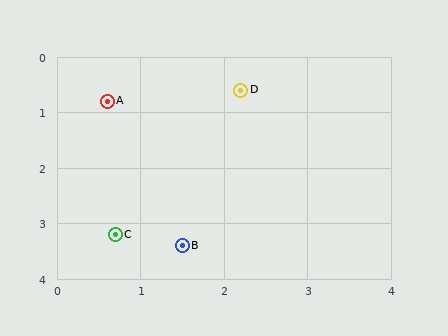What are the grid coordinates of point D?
Point D is at approximately (2.2, 0.6).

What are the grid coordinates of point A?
Point A is at approximately (0.6, 0.8).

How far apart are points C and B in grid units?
Points C and B are about 0.8 grid units apart.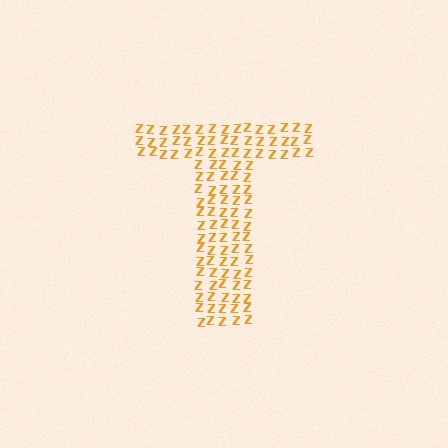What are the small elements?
The small elements are letter Z's.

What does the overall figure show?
The overall figure shows the letter T.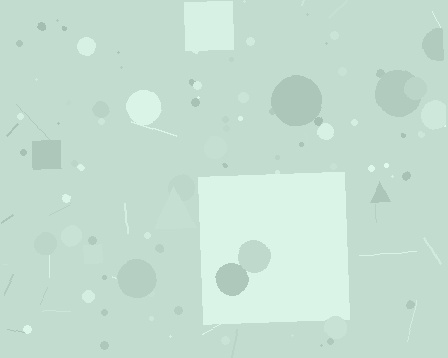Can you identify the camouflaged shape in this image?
The camouflaged shape is a square.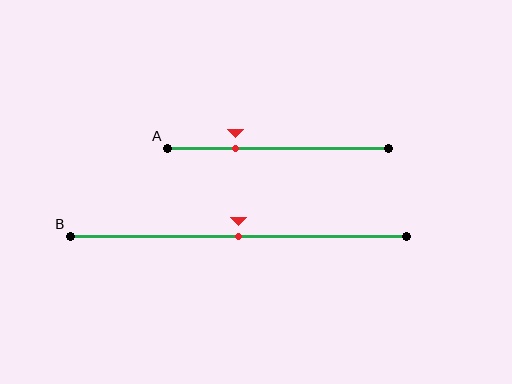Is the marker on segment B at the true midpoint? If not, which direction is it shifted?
Yes, the marker on segment B is at the true midpoint.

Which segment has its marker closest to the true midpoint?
Segment B has its marker closest to the true midpoint.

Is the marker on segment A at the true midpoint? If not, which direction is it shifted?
No, the marker on segment A is shifted to the left by about 19% of the segment length.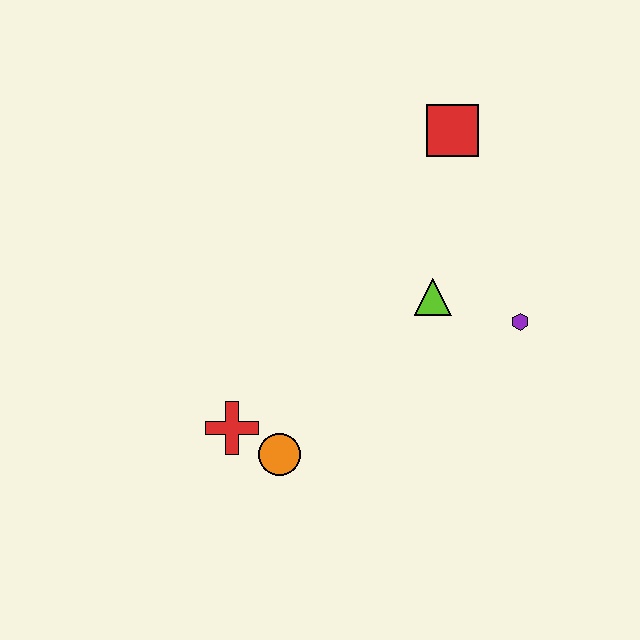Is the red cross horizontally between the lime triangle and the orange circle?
No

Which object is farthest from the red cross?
The red square is farthest from the red cross.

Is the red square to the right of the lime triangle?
Yes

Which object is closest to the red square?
The lime triangle is closest to the red square.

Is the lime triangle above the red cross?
Yes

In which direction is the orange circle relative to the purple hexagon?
The orange circle is to the left of the purple hexagon.